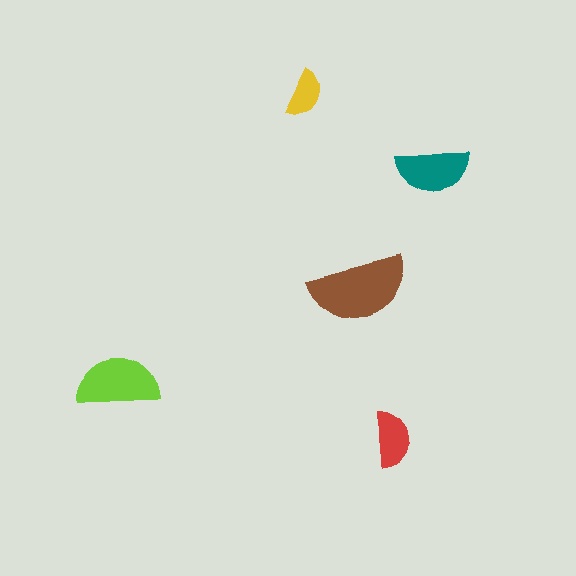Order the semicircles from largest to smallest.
the brown one, the lime one, the teal one, the red one, the yellow one.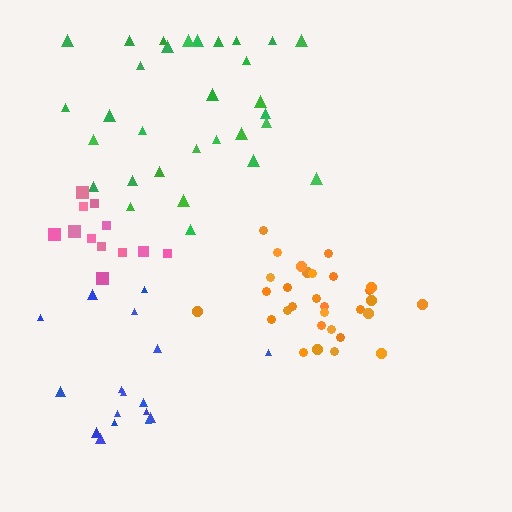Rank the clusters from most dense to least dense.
pink, orange, green, blue.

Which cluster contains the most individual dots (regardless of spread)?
Green (31).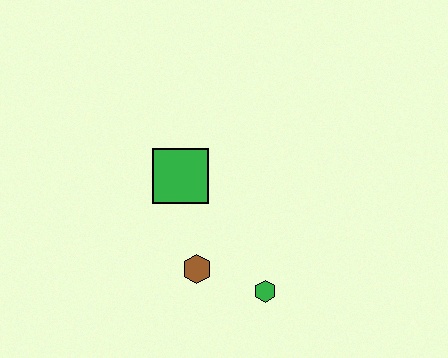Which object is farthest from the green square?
The green hexagon is farthest from the green square.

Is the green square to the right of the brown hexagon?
No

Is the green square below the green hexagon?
No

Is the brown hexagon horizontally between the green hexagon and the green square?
Yes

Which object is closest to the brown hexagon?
The green hexagon is closest to the brown hexagon.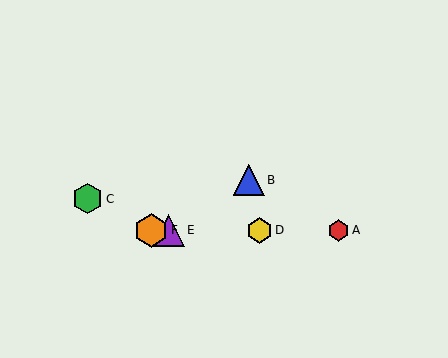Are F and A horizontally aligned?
Yes, both are at y≈231.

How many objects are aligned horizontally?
4 objects (A, D, E, F) are aligned horizontally.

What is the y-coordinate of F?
Object F is at y≈231.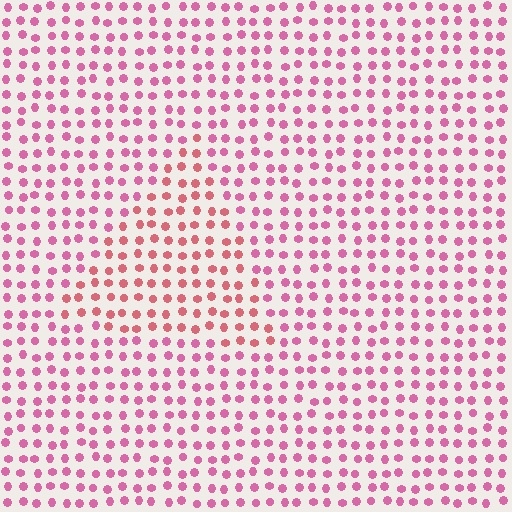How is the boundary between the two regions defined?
The boundary is defined purely by a slight shift in hue (about 27 degrees). Spacing, size, and orientation are identical on both sides.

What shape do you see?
I see a triangle.